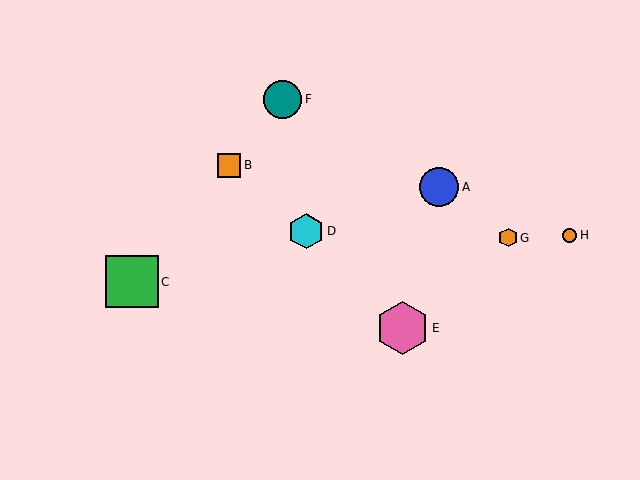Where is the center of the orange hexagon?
The center of the orange hexagon is at (508, 238).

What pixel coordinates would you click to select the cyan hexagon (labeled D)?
Click at (306, 231) to select the cyan hexagon D.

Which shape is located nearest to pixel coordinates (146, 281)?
The green square (labeled C) at (132, 282) is nearest to that location.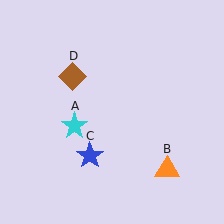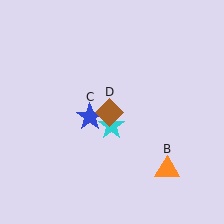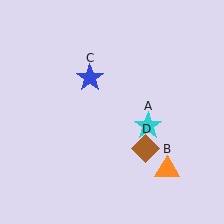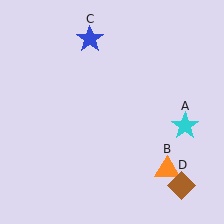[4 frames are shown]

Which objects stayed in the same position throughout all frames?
Orange triangle (object B) remained stationary.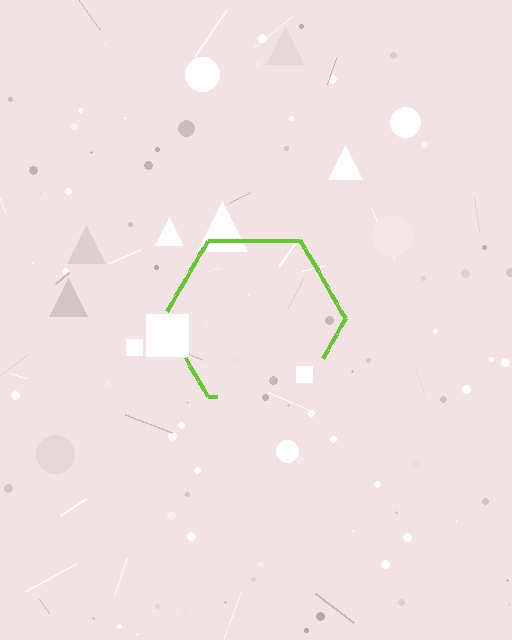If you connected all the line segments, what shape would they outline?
They would outline a hexagon.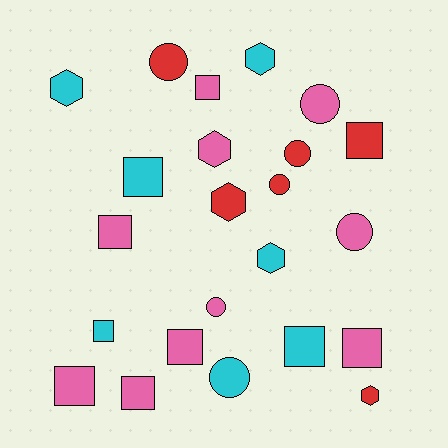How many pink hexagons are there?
There is 1 pink hexagon.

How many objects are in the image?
There are 23 objects.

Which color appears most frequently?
Pink, with 10 objects.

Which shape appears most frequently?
Square, with 10 objects.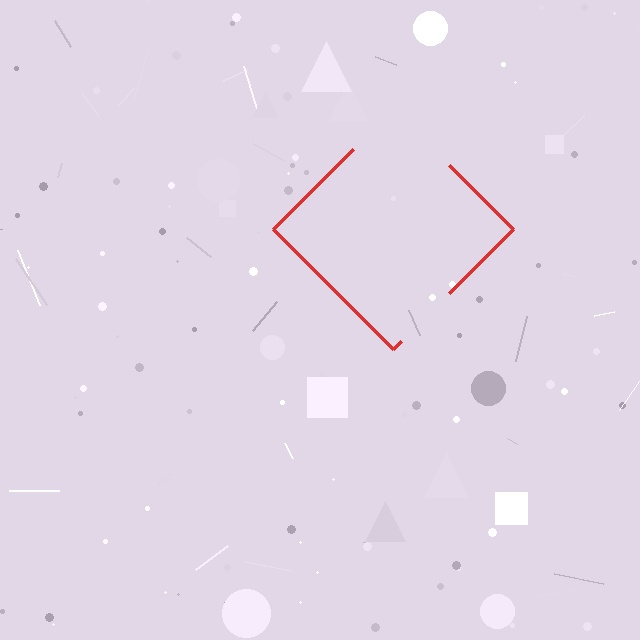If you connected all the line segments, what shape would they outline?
They would outline a diamond.